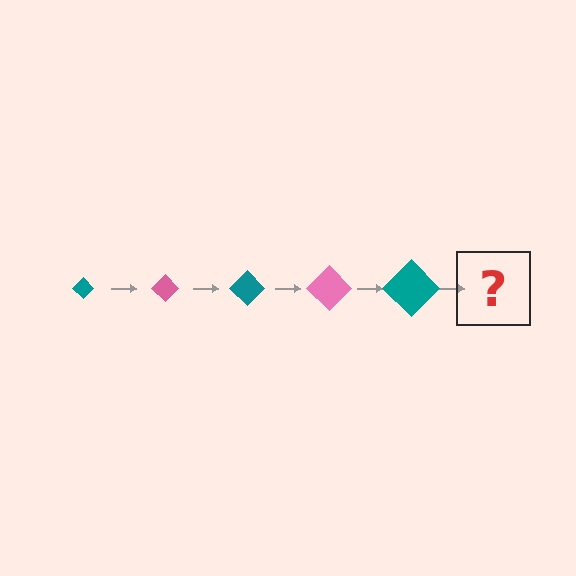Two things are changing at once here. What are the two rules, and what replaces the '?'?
The two rules are that the diamond grows larger each step and the color cycles through teal and pink. The '?' should be a pink diamond, larger than the previous one.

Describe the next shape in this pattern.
It should be a pink diamond, larger than the previous one.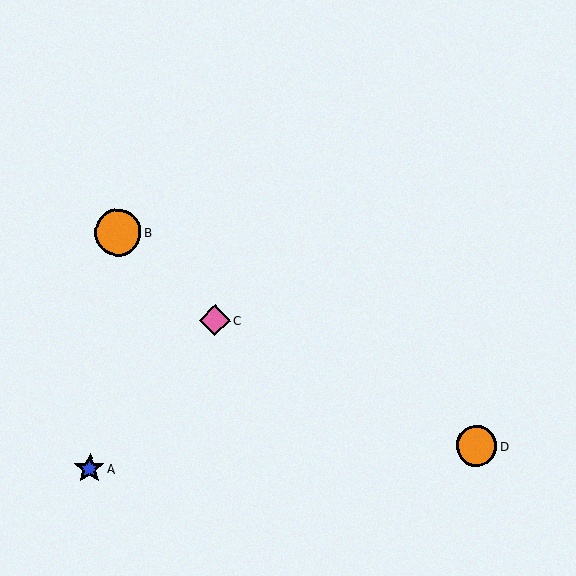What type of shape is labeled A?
Shape A is a blue star.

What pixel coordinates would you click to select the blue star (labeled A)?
Click at (90, 469) to select the blue star A.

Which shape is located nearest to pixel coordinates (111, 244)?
The orange circle (labeled B) at (118, 233) is nearest to that location.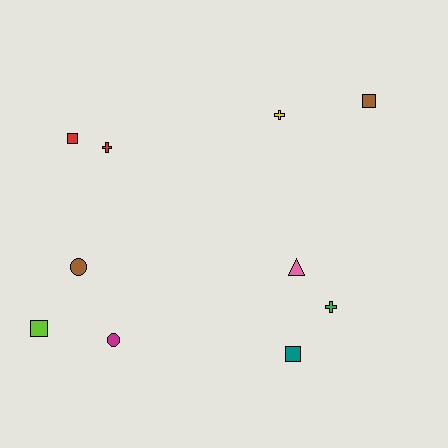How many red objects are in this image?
There are 2 red objects.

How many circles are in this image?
There are 2 circles.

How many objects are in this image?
There are 10 objects.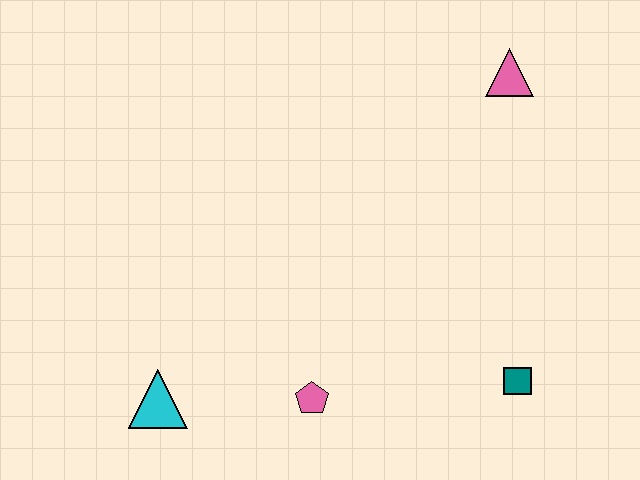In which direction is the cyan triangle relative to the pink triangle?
The cyan triangle is to the left of the pink triangle.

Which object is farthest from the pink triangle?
The cyan triangle is farthest from the pink triangle.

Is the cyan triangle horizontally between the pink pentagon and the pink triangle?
No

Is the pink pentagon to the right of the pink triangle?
No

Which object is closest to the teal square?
The pink pentagon is closest to the teal square.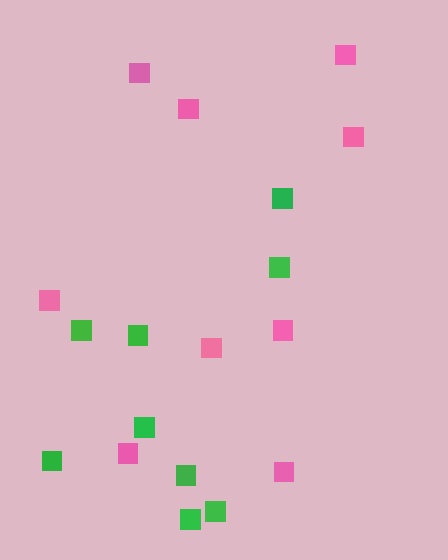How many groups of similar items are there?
There are 2 groups: one group of pink squares (9) and one group of green squares (9).